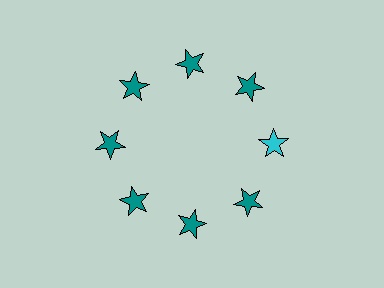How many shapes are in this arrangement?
There are 8 shapes arranged in a ring pattern.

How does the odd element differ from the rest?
It has a different color: cyan instead of teal.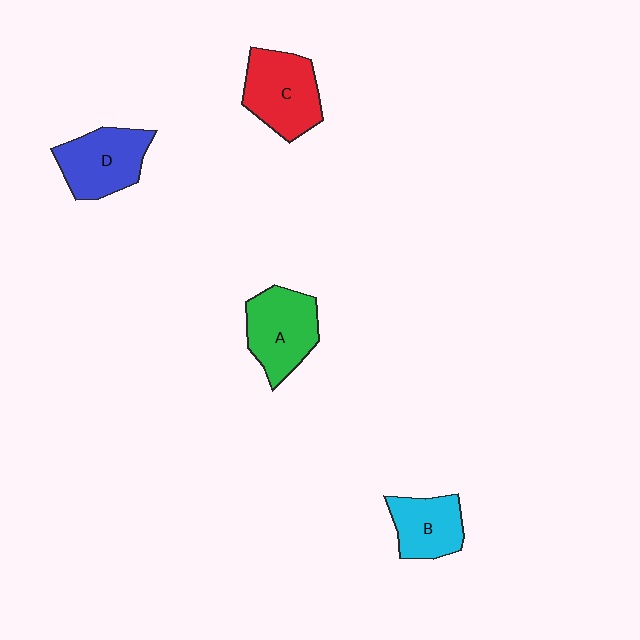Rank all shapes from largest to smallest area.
From largest to smallest: C (red), A (green), D (blue), B (cyan).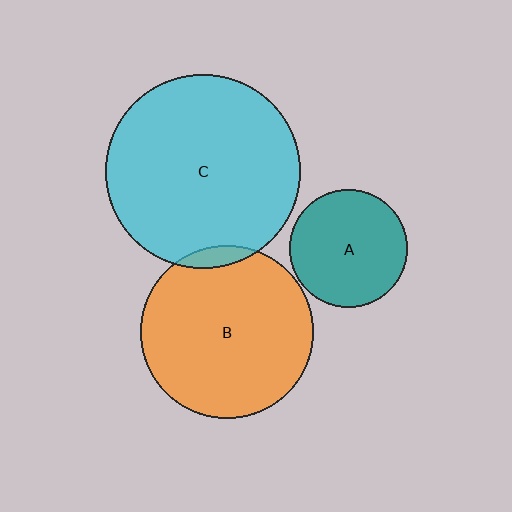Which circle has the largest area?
Circle C (cyan).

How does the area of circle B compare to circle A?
Approximately 2.2 times.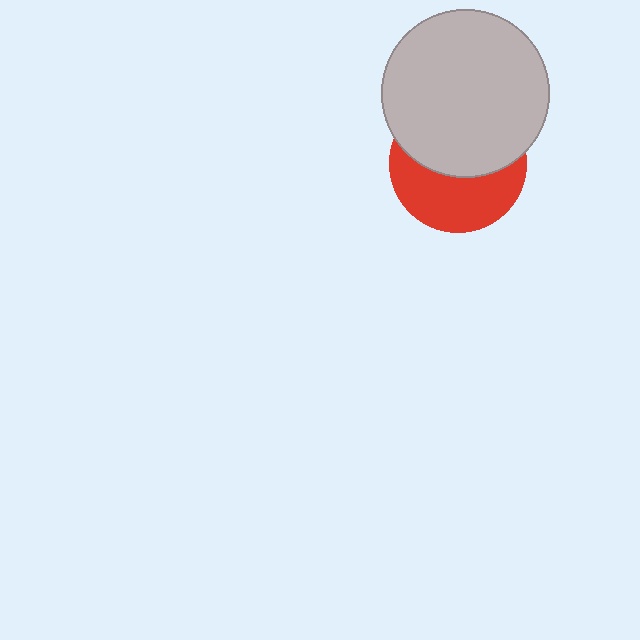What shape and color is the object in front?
The object in front is a light gray circle.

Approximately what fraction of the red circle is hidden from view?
Roughly 53% of the red circle is hidden behind the light gray circle.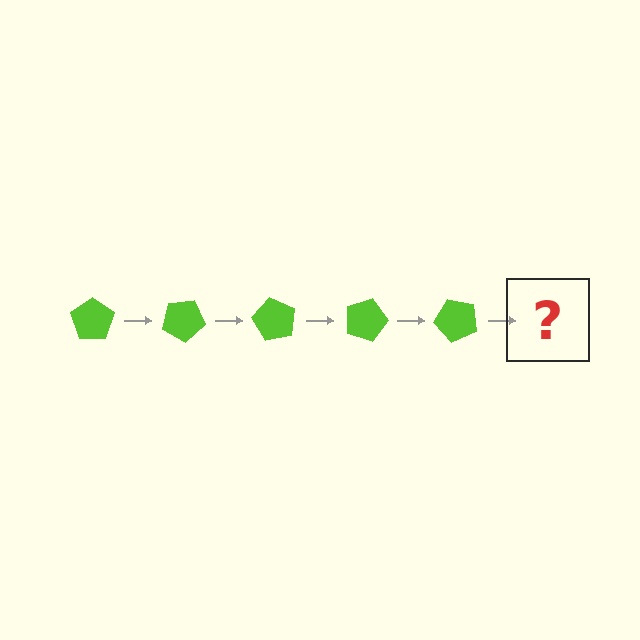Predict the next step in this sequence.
The next step is a lime pentagon rotated 150 degrees.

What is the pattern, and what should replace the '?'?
The pattern is that the pentagon rotates 30 degrees each step. The '?' should be a lime pentagon rotated 150 degrees.